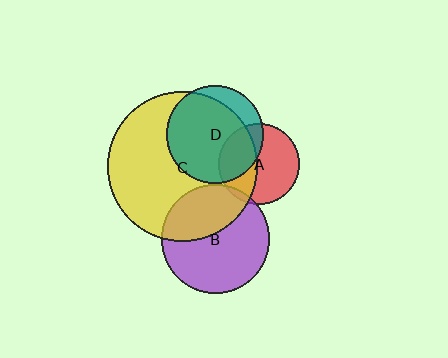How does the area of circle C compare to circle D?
Approximately 2.4 times.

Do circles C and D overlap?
Yes.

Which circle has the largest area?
Circle C (yellow).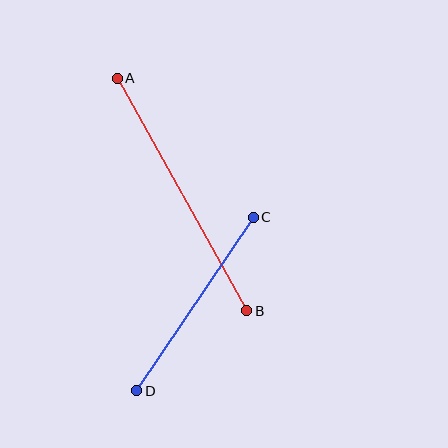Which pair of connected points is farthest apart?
Points A and B are farthest apart.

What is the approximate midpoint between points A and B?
The midpoint is at approximately (182, 194) pixels.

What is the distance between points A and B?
The distance is approximately 266 pixels.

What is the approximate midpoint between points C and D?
The midpoint is at approximately (195, 304) pixels.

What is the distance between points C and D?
The distance is approximately 209 pixels.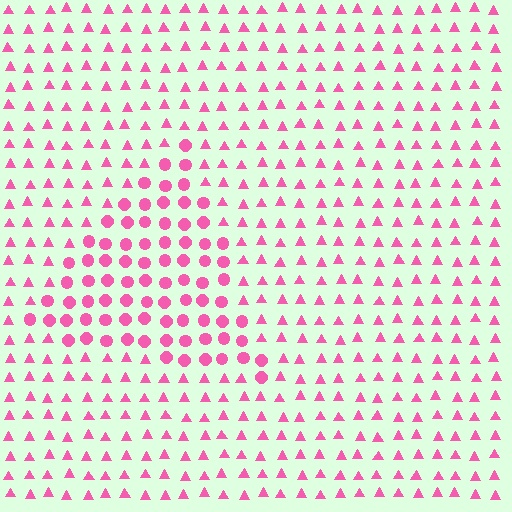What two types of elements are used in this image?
The image uses circles inside the triangle region and triangles outside it.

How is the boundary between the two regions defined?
The boundary is defined by a change in element shape: circles inside vs. triangles outside. All elements share the same color and spacing.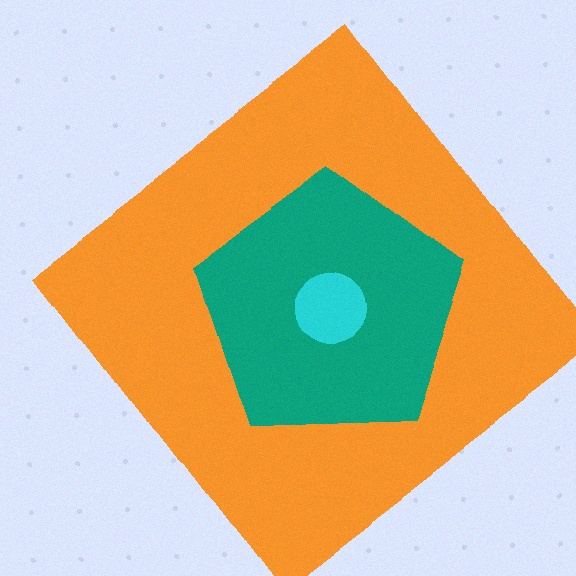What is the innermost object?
The cyan circle.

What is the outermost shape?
The orange diamond.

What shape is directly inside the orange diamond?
The teal pentagon.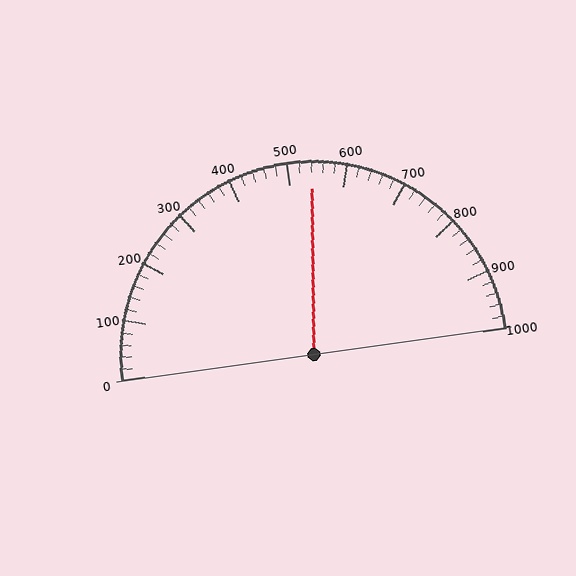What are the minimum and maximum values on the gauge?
The gauge ranges from 0 to 1000.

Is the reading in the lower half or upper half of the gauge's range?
The reading is in the upper half of the range (0 to 1000).